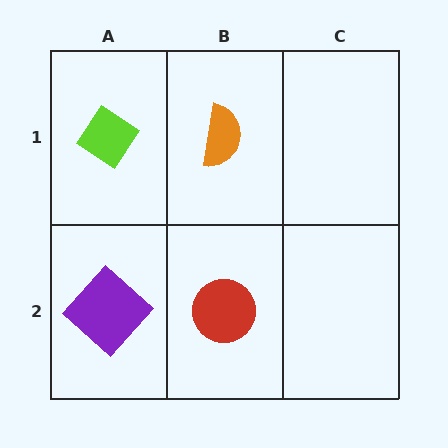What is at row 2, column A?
A purple diamond.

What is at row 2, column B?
A red circle.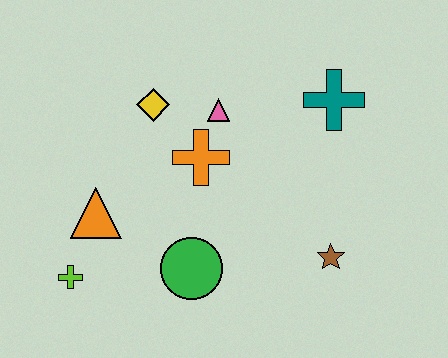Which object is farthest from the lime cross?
The teal cross is farthest from the lime cross.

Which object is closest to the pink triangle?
The orange cross is closest to the pink triangle.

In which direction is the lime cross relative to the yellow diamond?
The lime cross is below the yellow diamond.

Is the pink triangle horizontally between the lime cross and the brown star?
Yes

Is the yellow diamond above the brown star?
Yes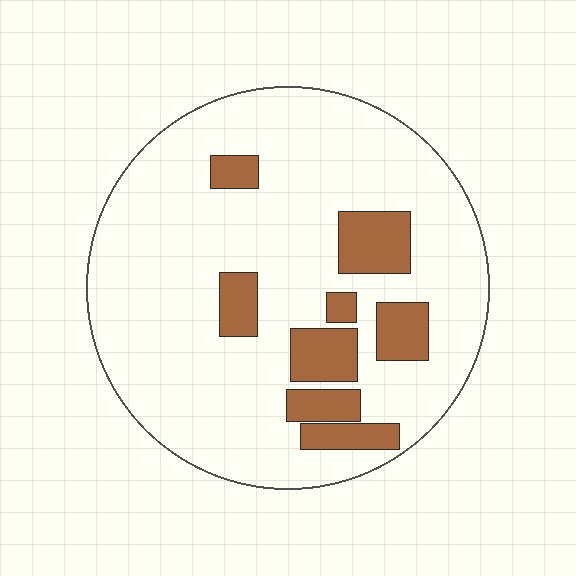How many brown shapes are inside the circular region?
8.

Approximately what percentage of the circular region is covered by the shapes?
Approximately 15%.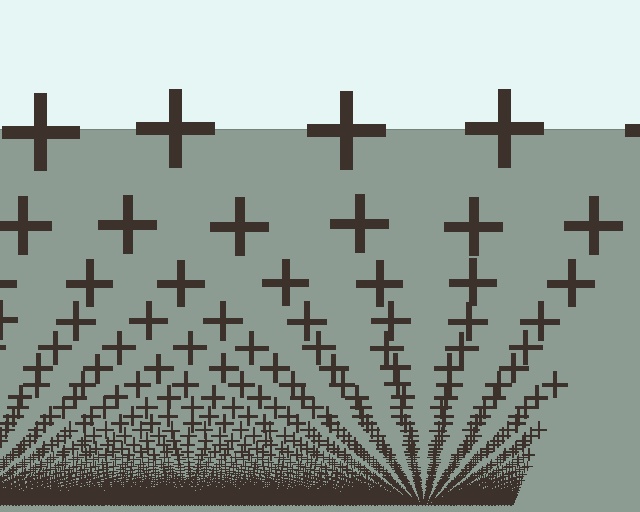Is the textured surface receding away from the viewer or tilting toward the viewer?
The surface appears to tilt toward the viewer. Texture elements get larger and sparser toward the top.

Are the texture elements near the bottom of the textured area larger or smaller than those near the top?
Smaller. The gradient is inverted — elements near the bottom are smaller and denser.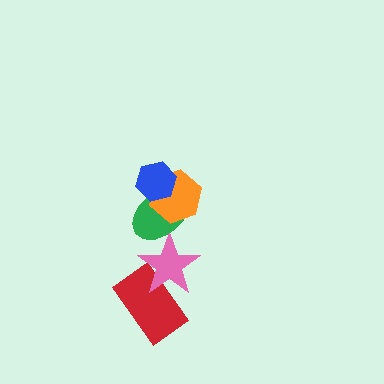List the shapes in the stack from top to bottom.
From top to bottom: the blue hexagon, the orange hexagon, the green ellipse, the pink star, the red rectangle.